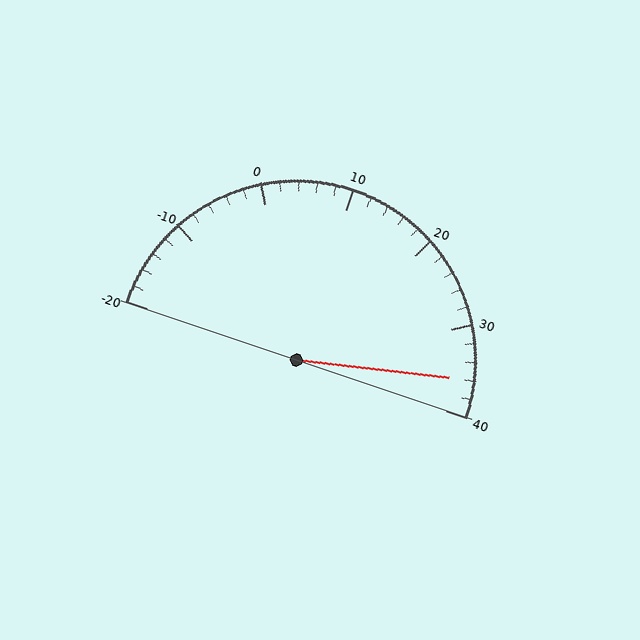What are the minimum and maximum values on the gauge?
The gauge ranges from -20 to 40.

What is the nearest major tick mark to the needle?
The nearest major tick mark is 40.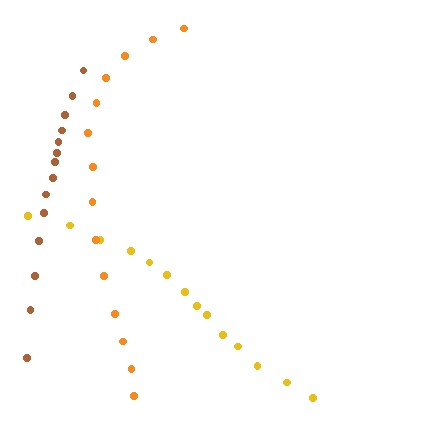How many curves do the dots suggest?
There are 3 distinct paths.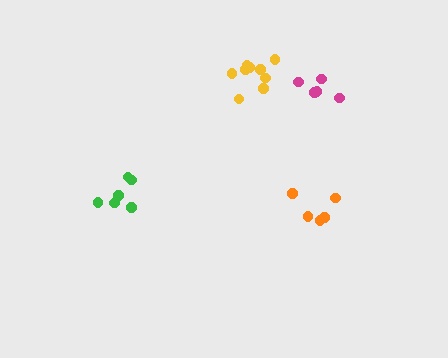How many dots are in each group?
Group 1: 9 dots, Group 2: 5 dots, Group 3: 6 dots, Group 4: 5 dots (25 total).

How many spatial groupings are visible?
There are 4 spatial groupings.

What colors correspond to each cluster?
The clusters are colored: yellow, orange, green, magenta.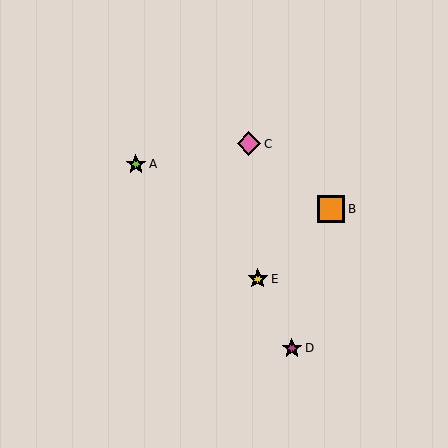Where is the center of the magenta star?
The center of the magenta star is at (292, 348).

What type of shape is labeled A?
Shape A is a lime star.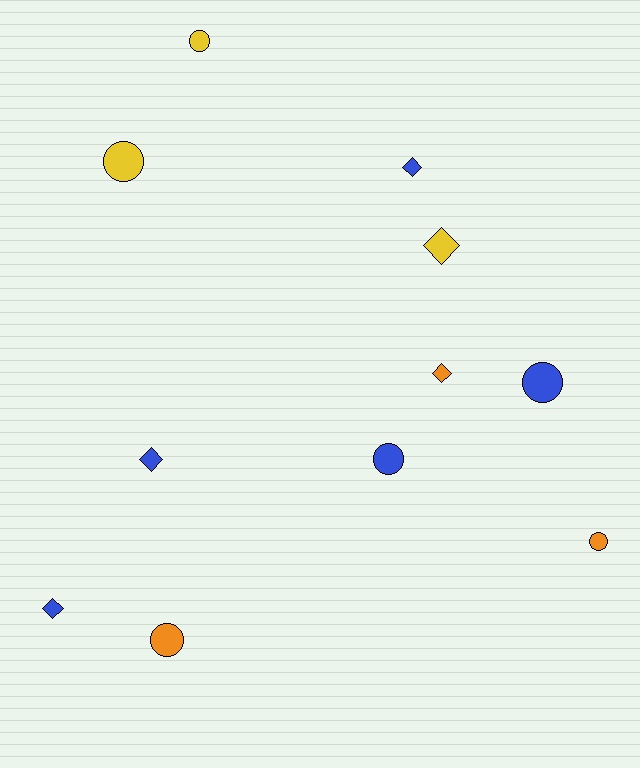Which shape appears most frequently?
Circle, with 6 objects.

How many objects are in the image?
There are 11 objects.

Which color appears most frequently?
Blue, with 5 objects.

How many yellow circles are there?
There are 2 yellow circles.